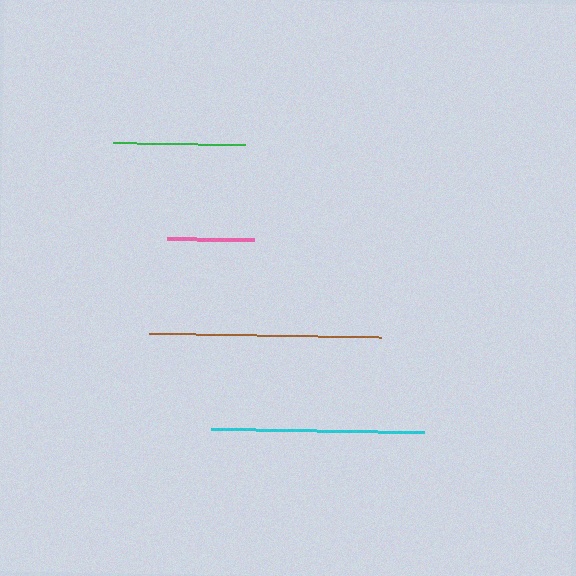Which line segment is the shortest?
The pink line is the shortest at approximately 87 pixels.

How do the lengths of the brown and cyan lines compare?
The brown and cyan lines are approximately the same length.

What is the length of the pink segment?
The pink segment is approximately 87 pixels long.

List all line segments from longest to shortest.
From longest to shortest: brown, cyan, green, pink.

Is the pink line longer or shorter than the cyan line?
The cyan line is longer than the pink line.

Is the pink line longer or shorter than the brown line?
The brown line is longer than the pink line.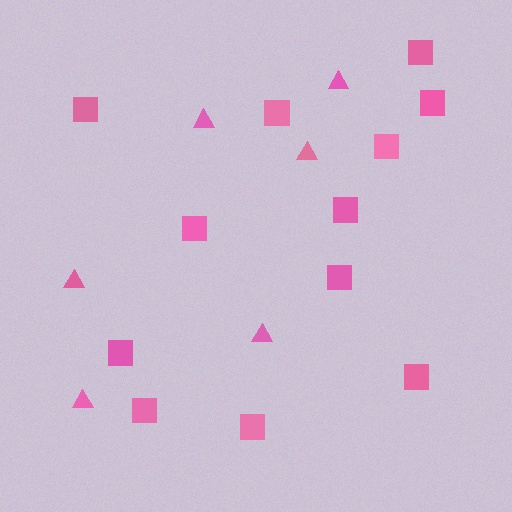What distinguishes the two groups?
There are 2 groups: one group of squares (12) and one group of triangles (6).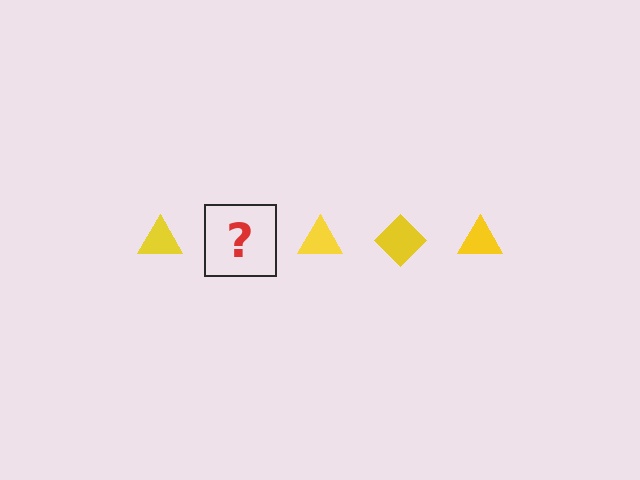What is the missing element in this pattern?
The missing element is a yellow diamond.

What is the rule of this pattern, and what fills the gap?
The rule is that the pattern cycles through triangle, diamond shapes in yellow. The gap should be filled with a yellow diamond.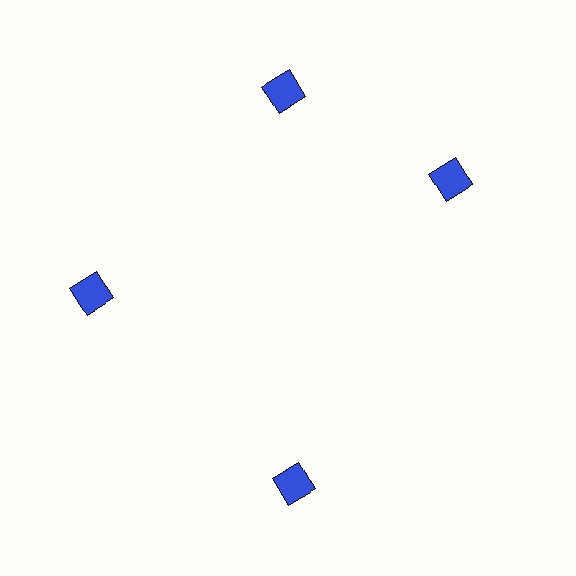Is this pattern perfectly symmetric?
No. The 4 blue squares are arranged in a ring, but one element near the 3 o'clock position is rotated out of alignment along the ring, breaking the 4-fold rotational symmetry.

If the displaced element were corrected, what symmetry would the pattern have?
It would have 4-fold rotational symmetry — the pattern would map onto itself every 90 degrees.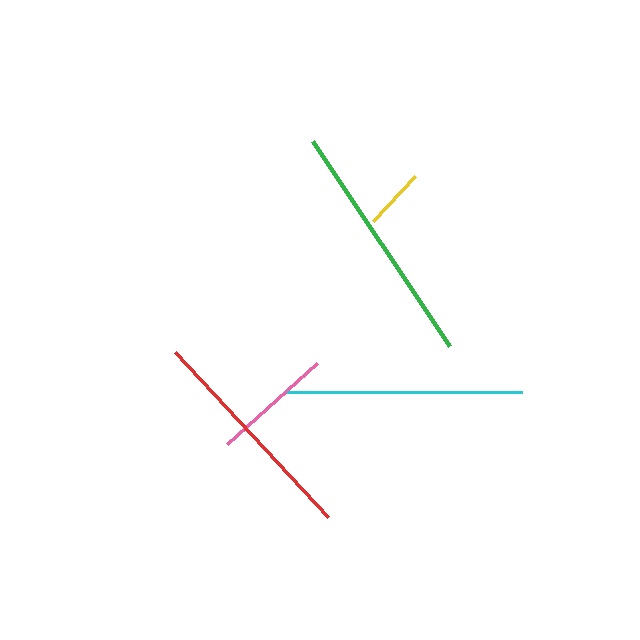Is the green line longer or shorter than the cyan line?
The green line is longer than the cyan line.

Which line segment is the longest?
The green line is the longest at approximately 246 pixels.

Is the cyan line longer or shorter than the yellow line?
The cyan line is longer than the yellow line.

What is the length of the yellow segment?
The yellow segment is approximately 62 pixels long.